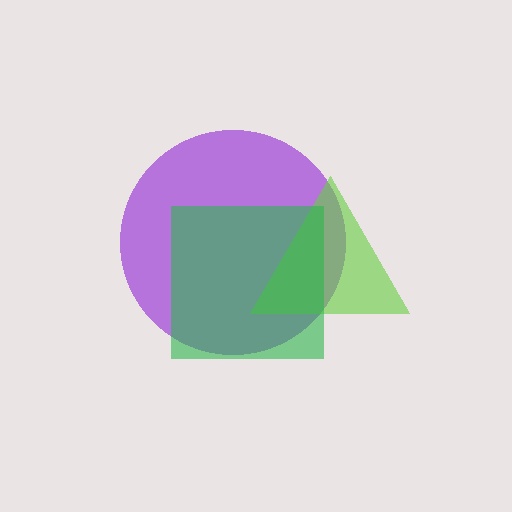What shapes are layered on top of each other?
The layered shapes are: a purple circle, a lime triangle, a green square.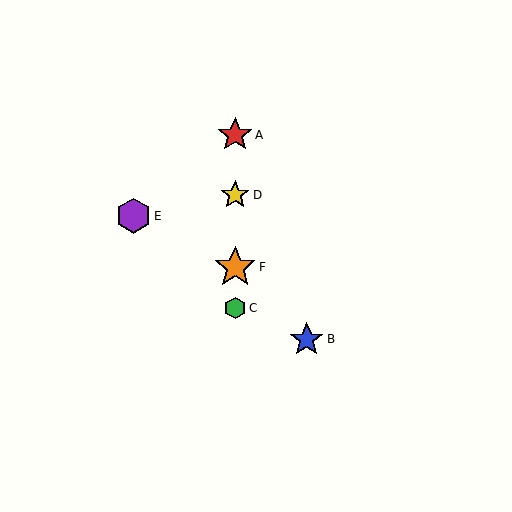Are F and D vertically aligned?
Yes, both are at x≈235.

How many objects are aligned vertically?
4 objects (A, C, D, F) are aligned vertically.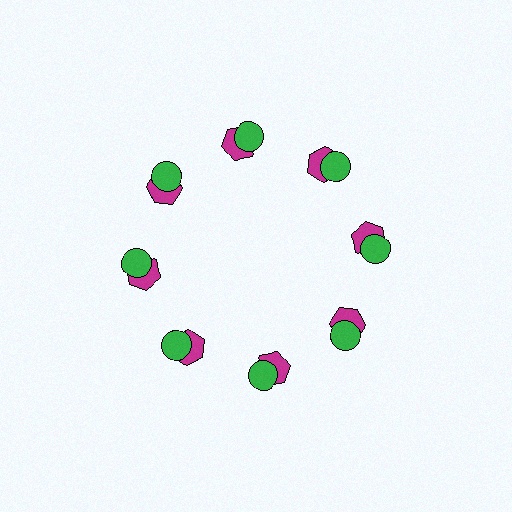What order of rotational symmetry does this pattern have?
This pattern has 8-fold rotational symmetry.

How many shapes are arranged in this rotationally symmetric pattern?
There are 16 shapes, arranged in 8 groups of 2.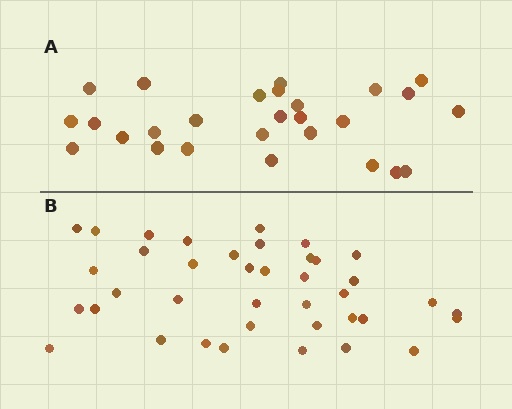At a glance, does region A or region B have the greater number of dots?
Region B (the bottom region) has more dots.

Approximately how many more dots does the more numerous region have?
Region B has roughly 12 or so more dots than region A.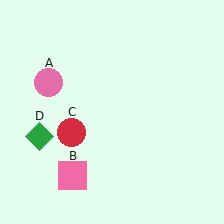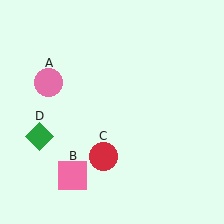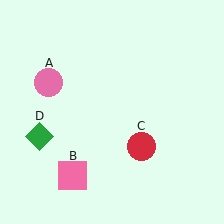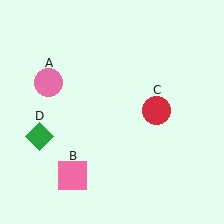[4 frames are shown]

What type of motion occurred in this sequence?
The red circle (object C) rotated counterclockwise around the center of the scene.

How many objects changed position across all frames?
1 object changed position: red circle (object C).